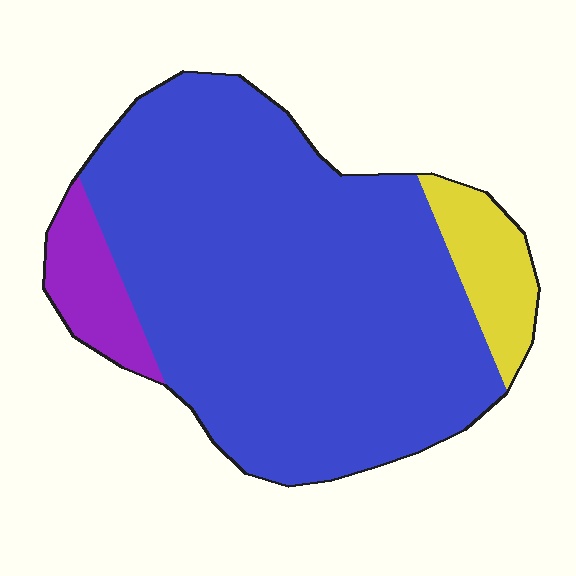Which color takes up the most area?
Blue, at roughly 80%.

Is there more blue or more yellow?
Blue.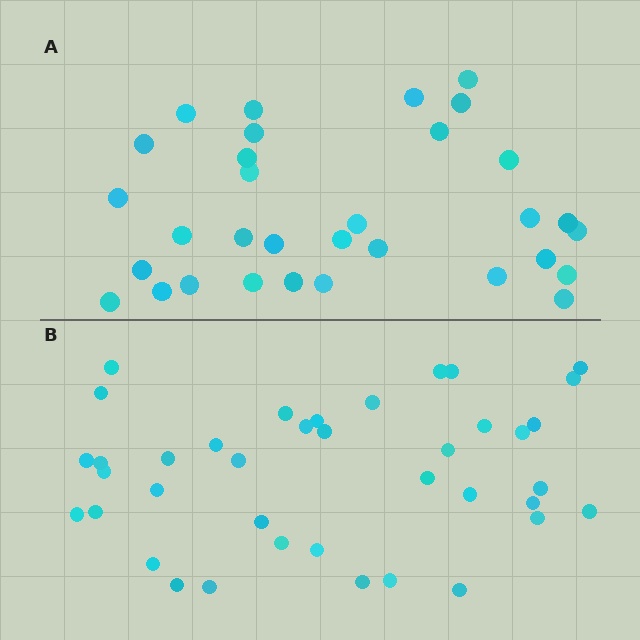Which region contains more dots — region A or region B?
Region B (the bottom region) has more dots.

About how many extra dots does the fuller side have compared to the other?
Region B has roughly 8 or so more dots than region A.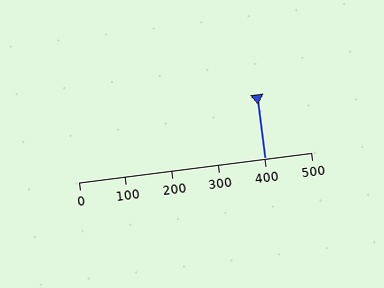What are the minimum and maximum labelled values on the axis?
The axis runs from 0 to 500.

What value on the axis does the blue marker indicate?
The marker indicates approximately 400.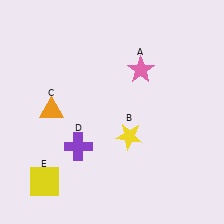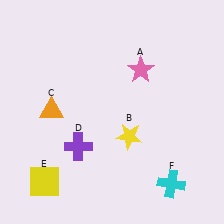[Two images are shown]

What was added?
A cyan cross (F) was added in Image 2.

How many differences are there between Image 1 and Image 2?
There is 1 difference between the two images.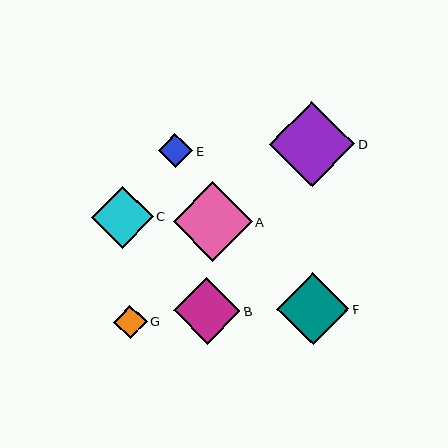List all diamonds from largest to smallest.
From largest to smallest: D, A, F, B, C, E, G.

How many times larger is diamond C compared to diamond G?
Diamond C is approximately 1.8 times the size of diamond G.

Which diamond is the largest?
Diamond D is the largest with a size of approximately 85 pixels.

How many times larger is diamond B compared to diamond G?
Diamond B is approximately 2.0 times the size of diamond G.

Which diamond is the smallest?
Diamond G is the smallest with a size of approximately 34 pixels.